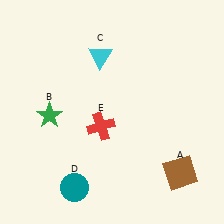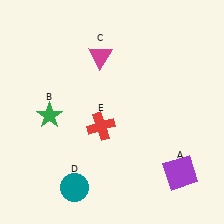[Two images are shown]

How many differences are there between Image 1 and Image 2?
There are 2 differences between the two images.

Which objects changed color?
A changed from brown to purple. C changed from cyan to magenta.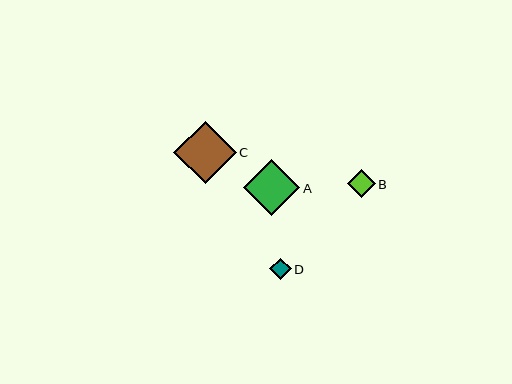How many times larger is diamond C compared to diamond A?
Diamond C is approximately 1.1 times the size of diamond A.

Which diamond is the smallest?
Diamond D is the smallest with a size of approximately 22 pixels.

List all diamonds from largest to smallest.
From largest to smallest: C, A, B, D.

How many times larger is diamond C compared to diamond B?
Diamond C is approximately 2.3 times the size of diamond B.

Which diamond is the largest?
Diamond C is the largest with a size of approximately 62 pixels.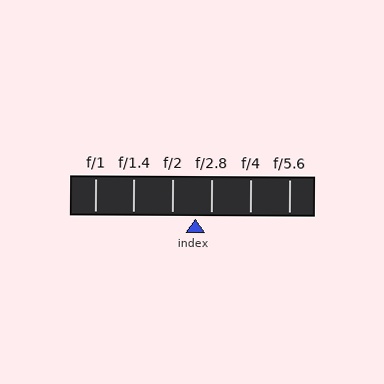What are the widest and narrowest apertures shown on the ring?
The widest aperture shown is f/1 and the narrowest is f/5.6.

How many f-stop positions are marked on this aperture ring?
There are 6 f-stop positions marked.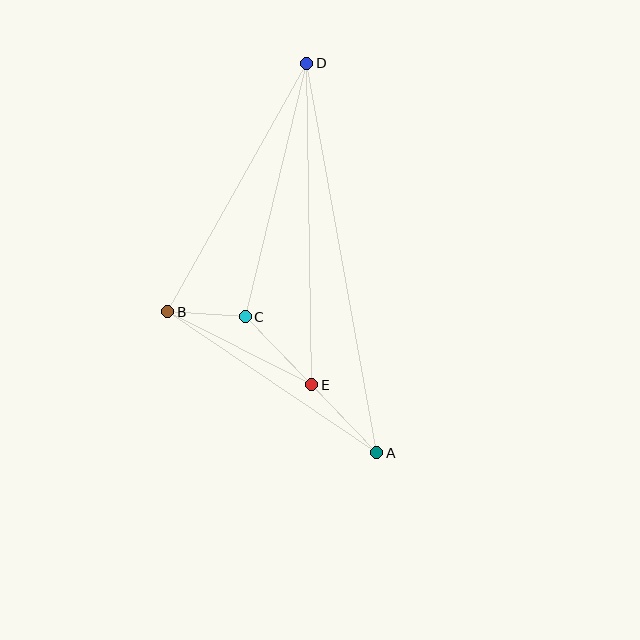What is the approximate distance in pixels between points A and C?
The distance between A and C is approximately 189 pixels.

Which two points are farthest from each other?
Points A and D are farthest from each other.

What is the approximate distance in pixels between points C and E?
The distance between C and E is approximately 96 pixels.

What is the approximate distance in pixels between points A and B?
The distance between A and B is approximately 252 pixels.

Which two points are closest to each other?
Points B and C are closest to each other.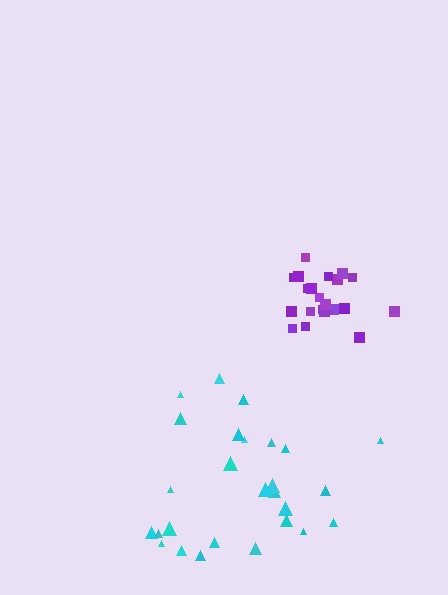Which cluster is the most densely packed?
Purple.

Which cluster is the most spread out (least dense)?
Cyan.